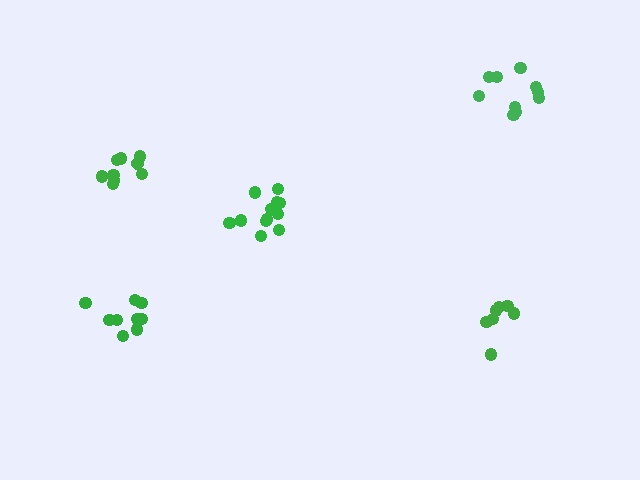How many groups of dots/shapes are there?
There are 5 groups.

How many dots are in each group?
Group 1: 7 dots, Group 2: 9 dots, Group 3: 12 dots, Group 4: 10 dots, Group 5: 9 dots (47 total).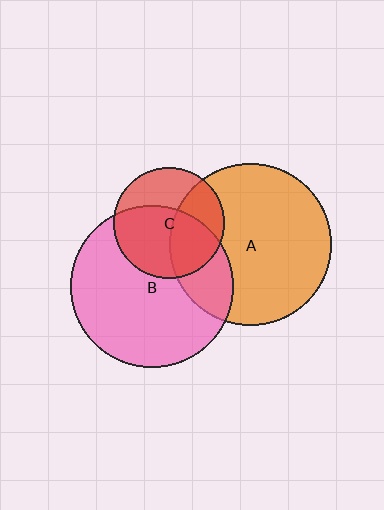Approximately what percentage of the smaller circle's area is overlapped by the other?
Approximately 20%.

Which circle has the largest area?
Circle B (pink).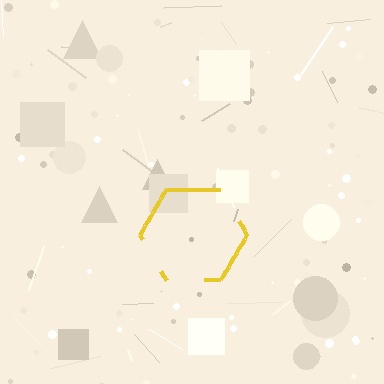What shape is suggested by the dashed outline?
The dashed outline suggests a hexagon.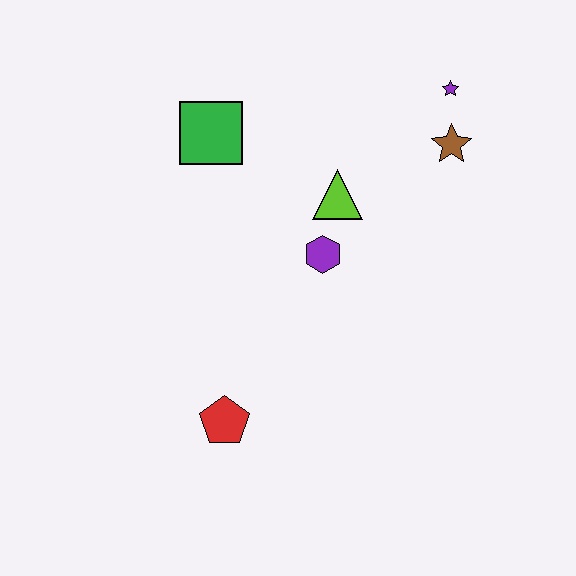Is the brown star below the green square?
Yes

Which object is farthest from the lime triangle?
The red pentagon is farthest from the lime triangle.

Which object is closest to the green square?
The lime triangle is closest to the green square.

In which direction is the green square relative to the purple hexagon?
The green square is above the purple hexagon.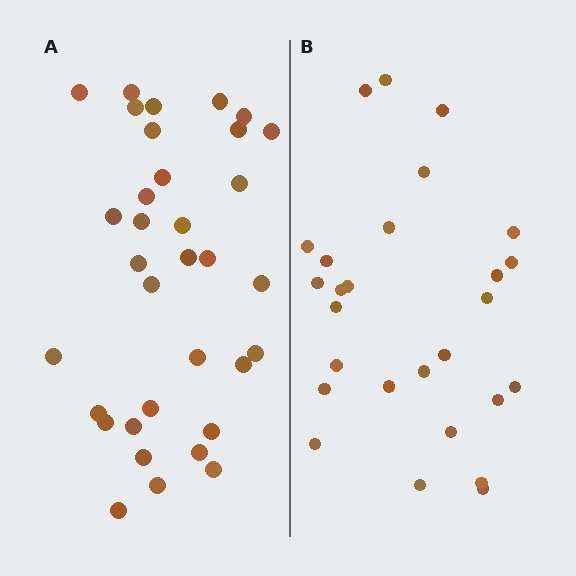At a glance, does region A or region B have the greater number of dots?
Region A (the left region) has more dots.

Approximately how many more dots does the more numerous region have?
Region A has roughly 8 or so more dots than region B.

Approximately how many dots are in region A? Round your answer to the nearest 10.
About 30 dots. (The exact count is 34, which rounds to 30.)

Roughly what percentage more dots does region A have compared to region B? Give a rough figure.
About 25% more.